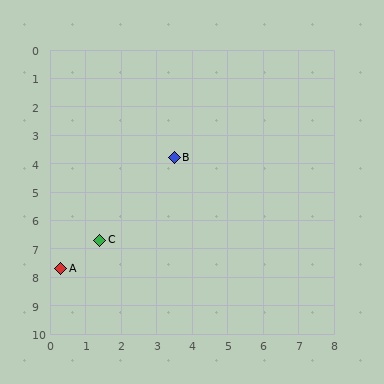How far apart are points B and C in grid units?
Points B and C are about 3.6 grid units apart.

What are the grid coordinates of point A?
Point A is at approximately (0.3, 7.7).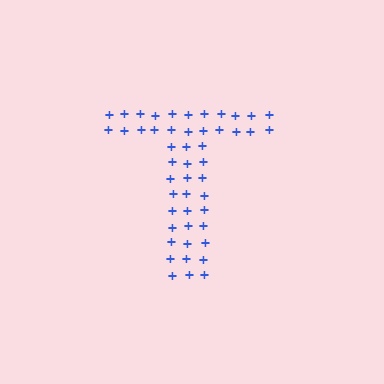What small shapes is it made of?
It is made of small plus signs.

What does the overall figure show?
The overall figure shows the letter T.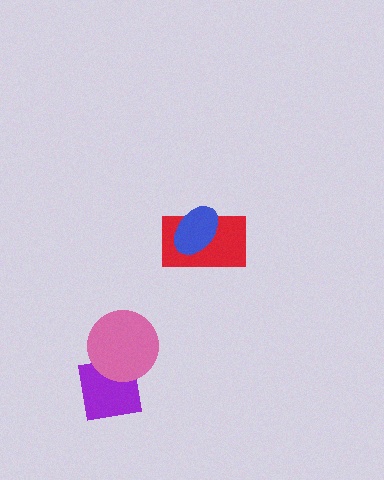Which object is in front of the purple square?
The pink circle is in front of the purple square.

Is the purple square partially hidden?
Yes, it is partially covered by another shape.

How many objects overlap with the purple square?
1 object overlaps with the purple square.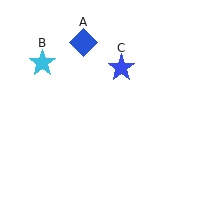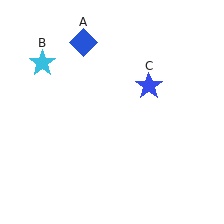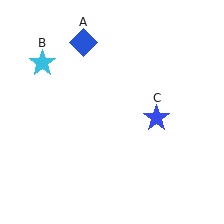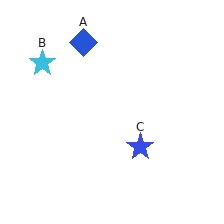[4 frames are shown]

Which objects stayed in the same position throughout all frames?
Blue diamond (object A) and cyan star (object B) remained stationary.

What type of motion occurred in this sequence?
The blue star (object C) rotated clockwise around the center of the scene.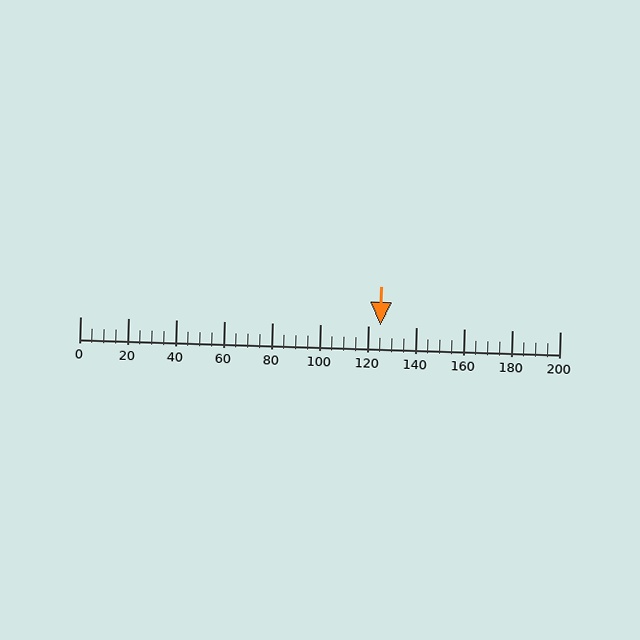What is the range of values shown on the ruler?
The ruler shows values from 0 to 200.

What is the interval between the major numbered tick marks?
The major tick marks are spaced 20 units apart.